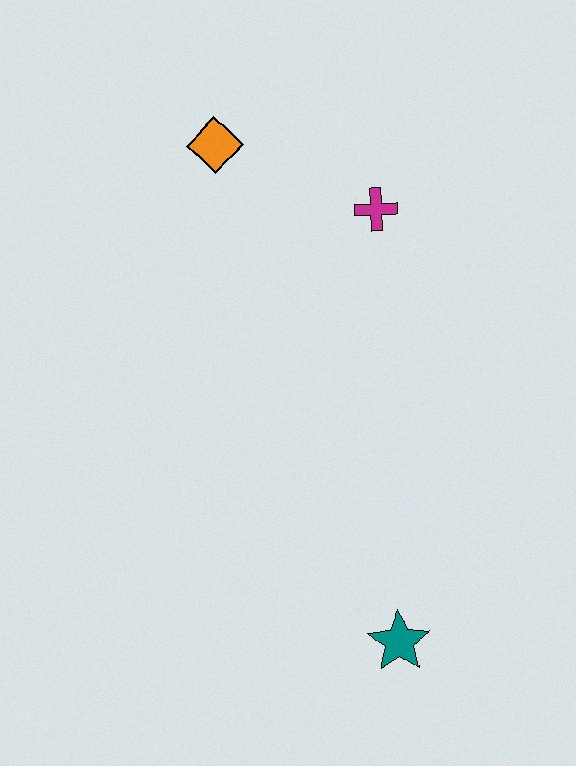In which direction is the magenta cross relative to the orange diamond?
The magenta cross is to the right of the orange diamond.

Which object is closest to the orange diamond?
The magenta cross is closest to the orange diamond.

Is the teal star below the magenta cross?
Yes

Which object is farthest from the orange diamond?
The teal star is farthest from the orange diamond.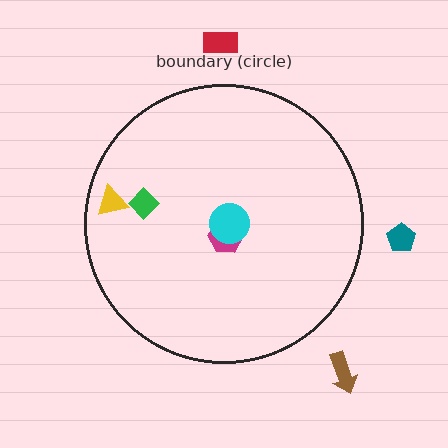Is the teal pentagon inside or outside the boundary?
Outside.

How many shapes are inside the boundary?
4 inside, 3 outside.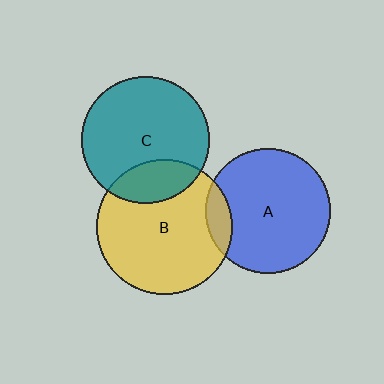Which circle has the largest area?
Circle B (yellow).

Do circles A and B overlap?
Yes.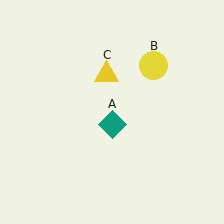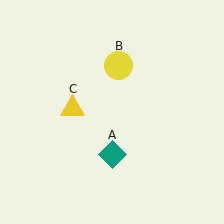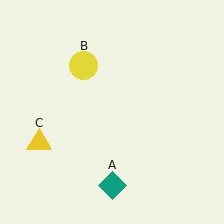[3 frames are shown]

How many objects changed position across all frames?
3 objects changed position: teal diamond (object A), yellow circle (object B), yellow triangle (object C).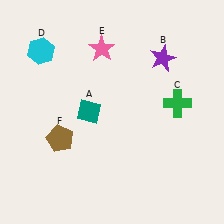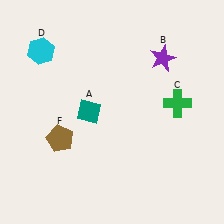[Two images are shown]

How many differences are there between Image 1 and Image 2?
There is 1 difference between the two images.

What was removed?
The pink star (E) was removed in Image 2.